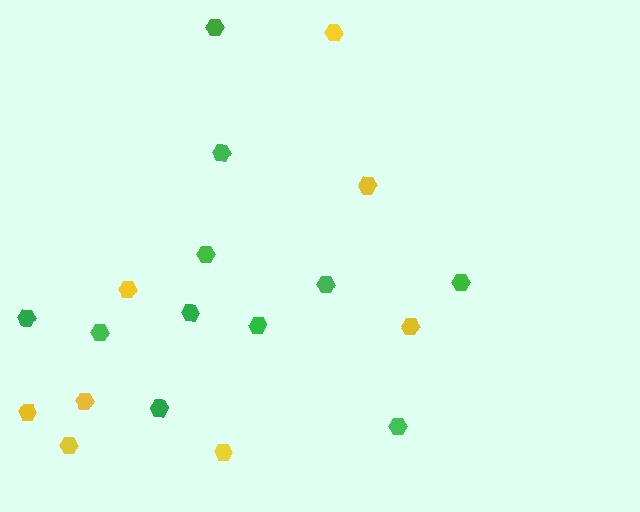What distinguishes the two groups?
There are 2 groups: one group of yellow hexagons (8) and one group of green hexagons (11).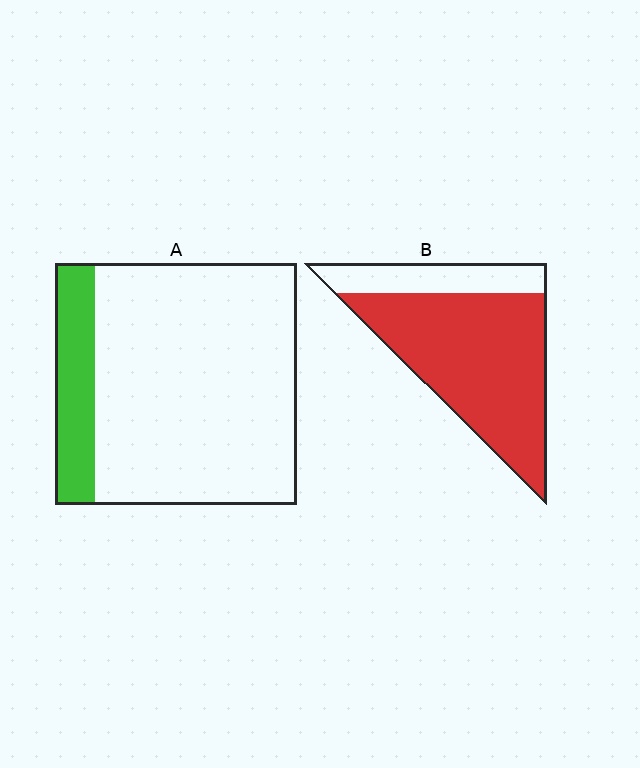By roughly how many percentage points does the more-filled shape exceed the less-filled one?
By roughly 60 percentage points (B over A).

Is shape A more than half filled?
No.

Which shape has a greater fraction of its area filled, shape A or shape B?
Shape B.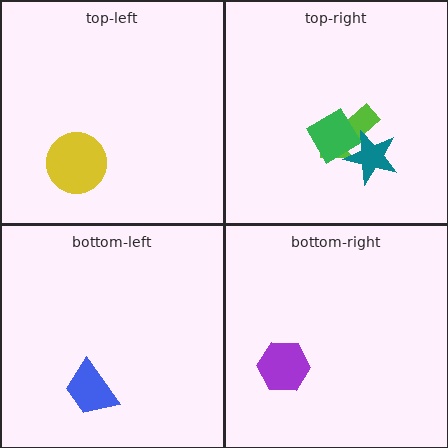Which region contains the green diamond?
The top-right region.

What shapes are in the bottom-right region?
The purple hexagon.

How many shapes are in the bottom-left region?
1.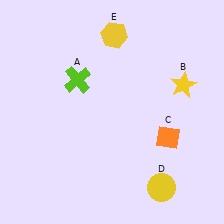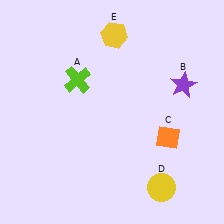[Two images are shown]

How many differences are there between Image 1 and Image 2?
There is 1 difference between the two images.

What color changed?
The star (B) changed from yellow in Image 1 to purple in Image 2.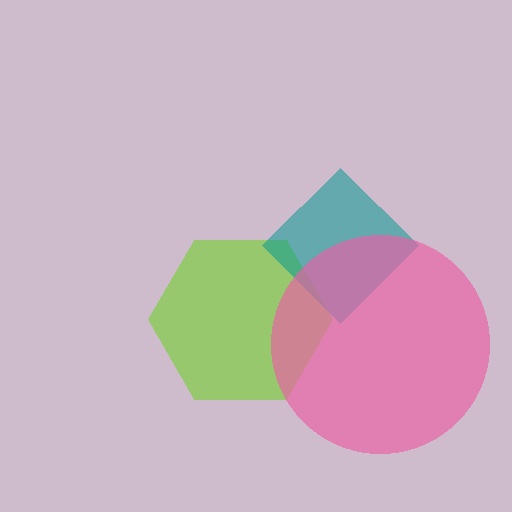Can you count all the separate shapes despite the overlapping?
Yes, there are 3 separate shapes.